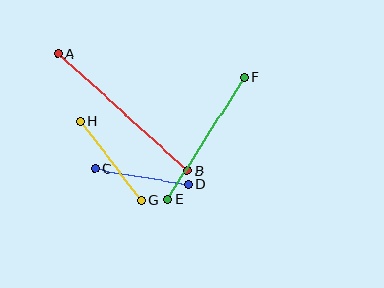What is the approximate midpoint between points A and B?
The midpoint is at approximately (123, 112) pixels.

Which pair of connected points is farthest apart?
Points A and B are farthest apart.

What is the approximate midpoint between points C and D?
The midpoint is at approximately (142, 176) pixels.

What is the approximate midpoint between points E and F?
The midpoint is at approximately (206, 138) pixels.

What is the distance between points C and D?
The distance is approximately 95 pixels.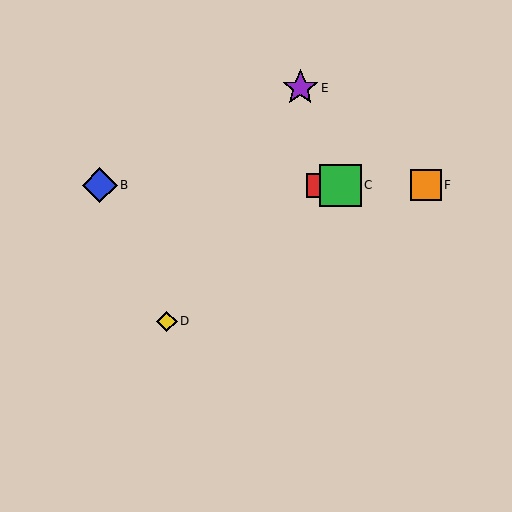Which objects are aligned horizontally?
Objects A, B, C, F are aligned horizontally.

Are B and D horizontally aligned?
No, B is at y≈185 and D is at y≈321.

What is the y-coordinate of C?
Object C is at y≈185.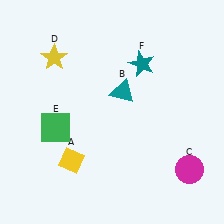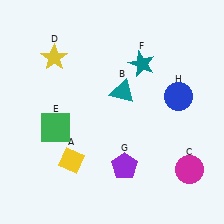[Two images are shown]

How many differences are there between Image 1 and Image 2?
There are 2 differences between the two images.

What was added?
A purple pentagon (G), a blue circle (H) were added in Image 2.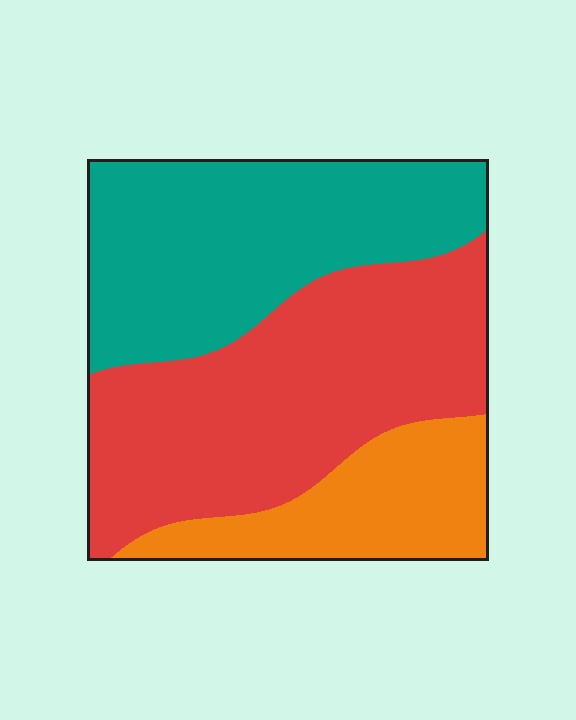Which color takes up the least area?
Orange, at roughly 20%.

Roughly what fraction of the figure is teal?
Teal covers 37% of the figure.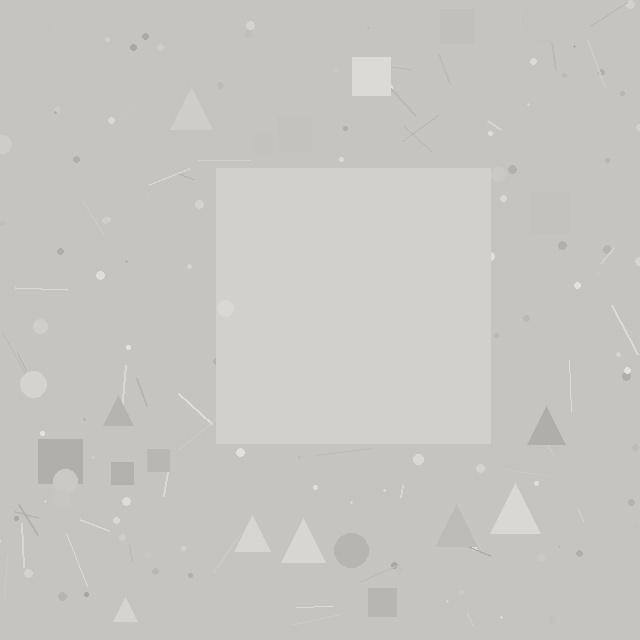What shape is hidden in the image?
A square is hidden in the image.